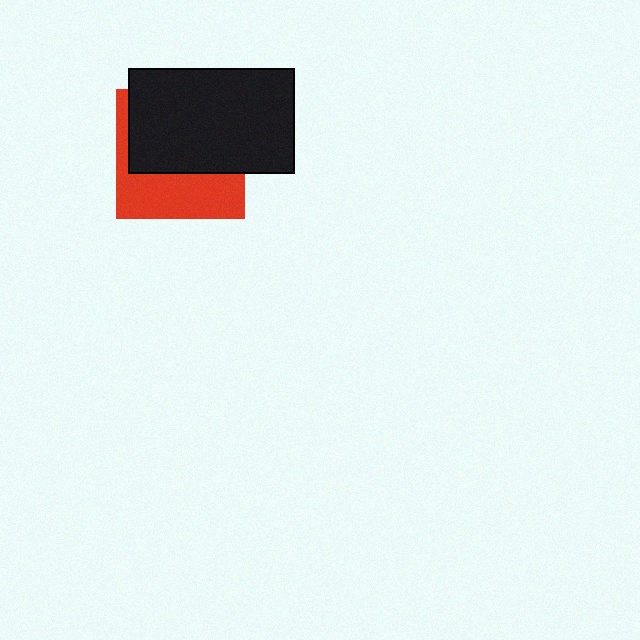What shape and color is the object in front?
The object in front is a black rectangle.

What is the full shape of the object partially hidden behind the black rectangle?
The partially hidden object is a red square.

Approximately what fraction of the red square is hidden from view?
Roughly 59% of the red square is hidden behind the black rectangle.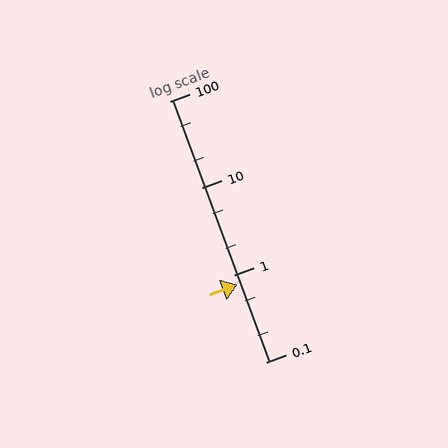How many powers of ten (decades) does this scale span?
The scale spans 3 decades, from 0.1 to 100.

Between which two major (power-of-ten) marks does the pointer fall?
The pointer is between 0.1 and 1.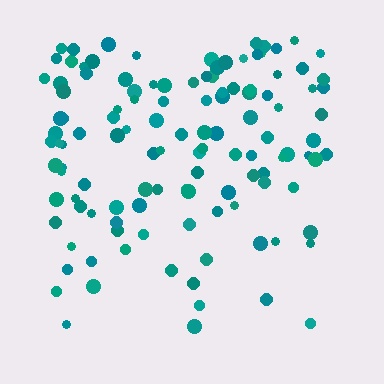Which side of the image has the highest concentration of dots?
The top.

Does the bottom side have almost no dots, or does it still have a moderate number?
Still a moderate number, just noticeably fewer than the top.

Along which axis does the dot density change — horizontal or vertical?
Vertical.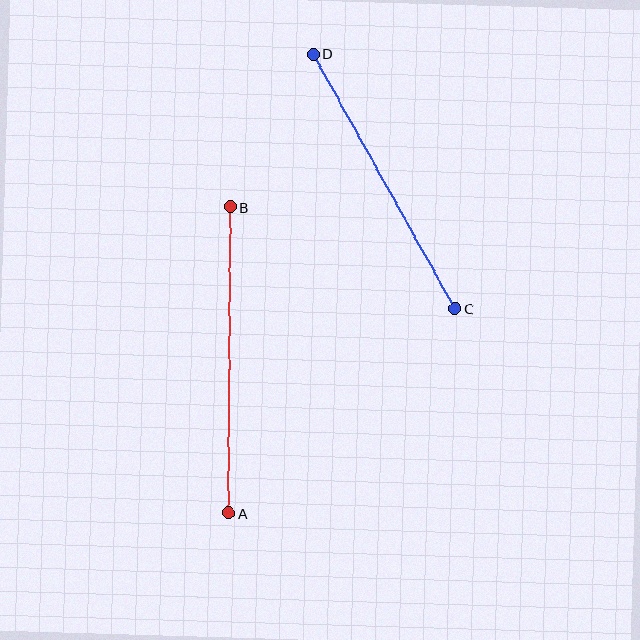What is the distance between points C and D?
The distance is approximately 292 pixels.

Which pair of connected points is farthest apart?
Points A and B are farthest apart.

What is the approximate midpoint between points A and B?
The midpoint is at approximately (230, 360) pixels.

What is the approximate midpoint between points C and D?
The midpoint is at approximately (384, 181) pixels.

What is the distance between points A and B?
The distance is approximately 306 pixels.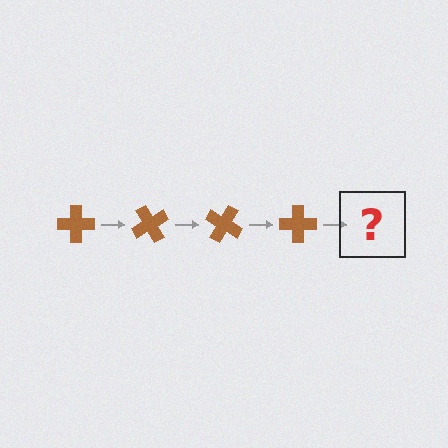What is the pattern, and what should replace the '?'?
The pattern is that the cross rotates 60 degrees each step. The '?' should be a brown cross rotated 240 degrees.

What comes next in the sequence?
The next element should be a brown cross rotated 240 degrees.